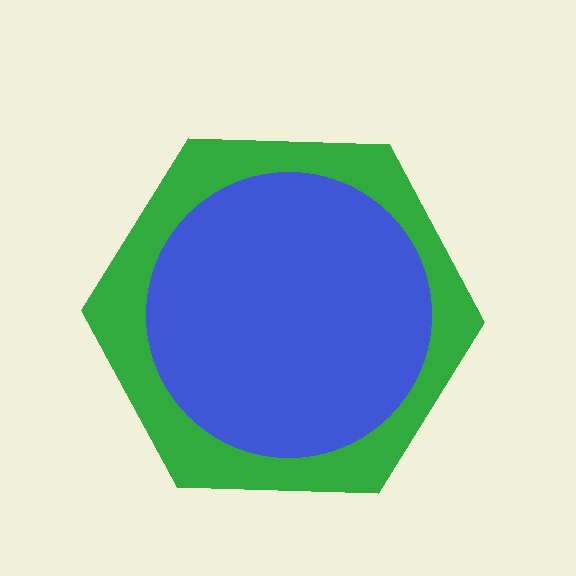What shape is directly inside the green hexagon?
The blue circle.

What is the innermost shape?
The blue circle.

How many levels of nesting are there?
2.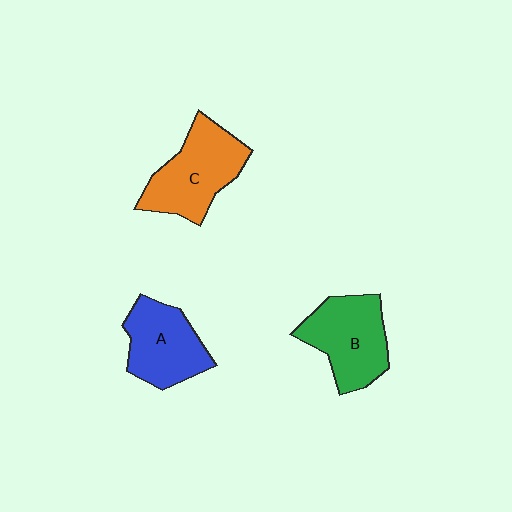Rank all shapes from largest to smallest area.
From largest to smallest: C (orange), B (green), A (blue).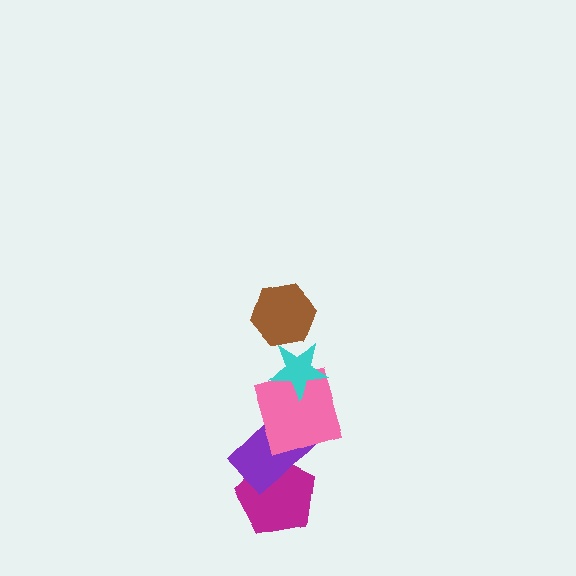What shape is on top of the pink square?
The cyan star is on top of the pink square.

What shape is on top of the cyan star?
The brown hexagon is on top of the cyan star.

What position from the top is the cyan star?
The cyan star is 2nd from the top.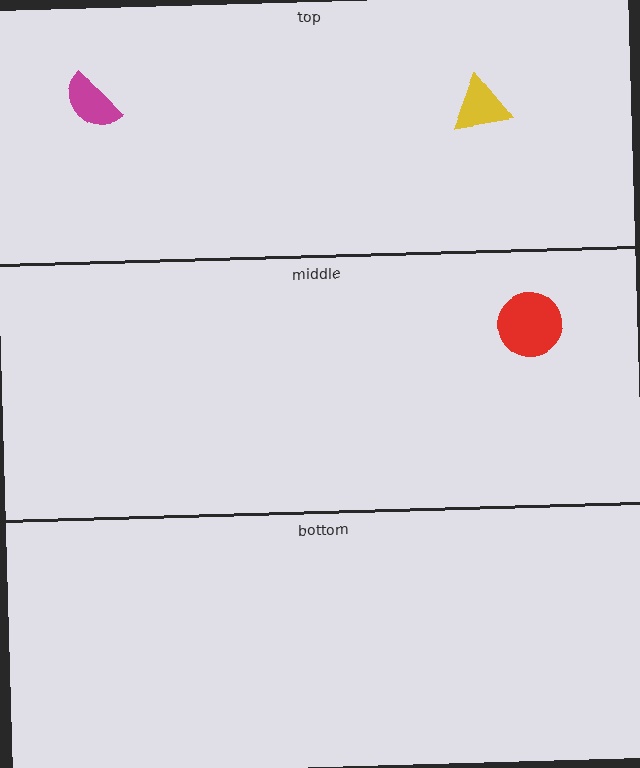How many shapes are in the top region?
2.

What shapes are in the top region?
The yellow triangle, the magenta semicircle.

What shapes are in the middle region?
The red circle.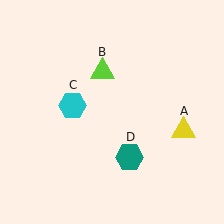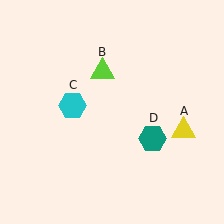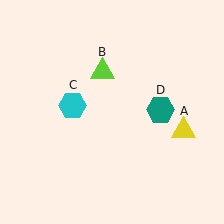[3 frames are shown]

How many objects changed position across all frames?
1 object changed position: teal hexagon (object D).